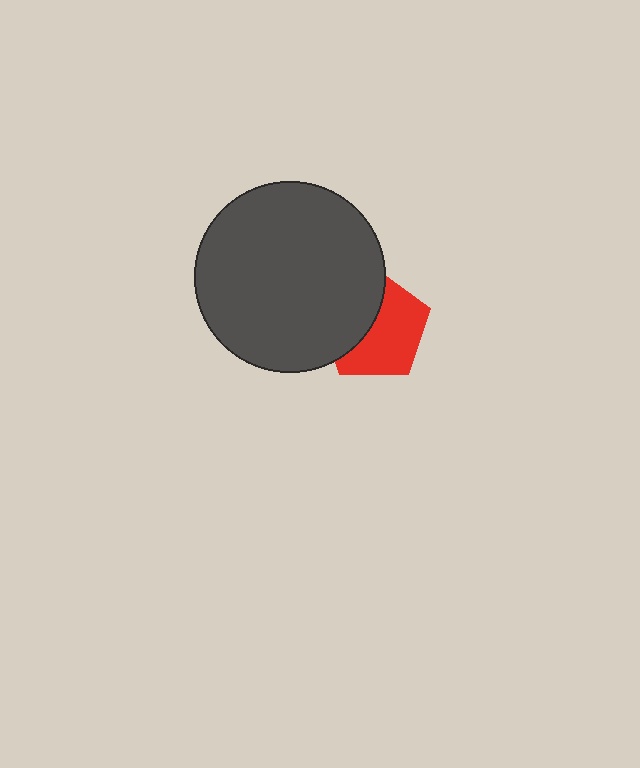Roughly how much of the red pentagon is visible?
About half of it is visible (roughly 58%).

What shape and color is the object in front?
The object in front is a dark gray circle.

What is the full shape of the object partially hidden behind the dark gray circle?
The partially hidden object is a red pentagon.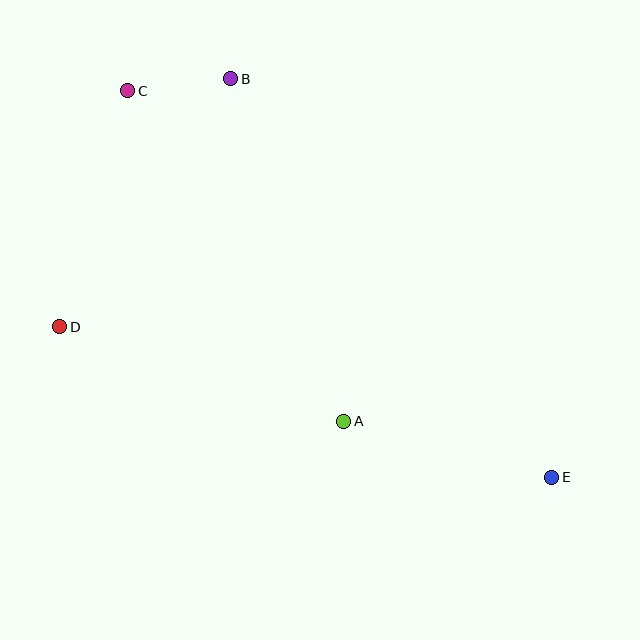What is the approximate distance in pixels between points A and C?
The distance between A and C is approximately 395 pixels.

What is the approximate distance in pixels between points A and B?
The distance between A and B is approximately 360 pixels.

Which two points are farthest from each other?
Points C and E are farthest from each other.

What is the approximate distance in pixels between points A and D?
The distance between A and D is approximately 299 pixels.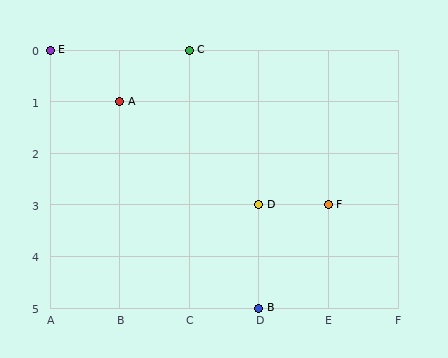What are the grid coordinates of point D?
Point D is at grid coordinates (D, 3).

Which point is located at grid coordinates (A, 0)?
Point E is at (A, 0).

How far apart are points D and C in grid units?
Points D and C are 1 column and 3 rows apart (about 3.2 grid units diagonally).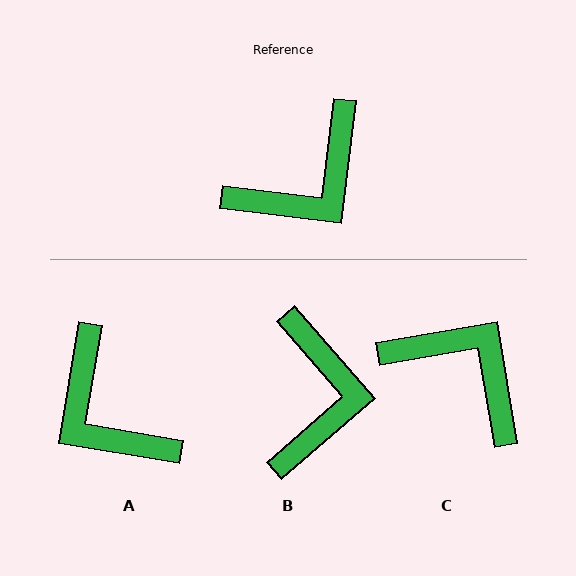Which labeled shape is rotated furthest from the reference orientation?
C, about 107 degrees away.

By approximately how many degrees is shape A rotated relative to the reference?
Approximately 93 degrees clockwise.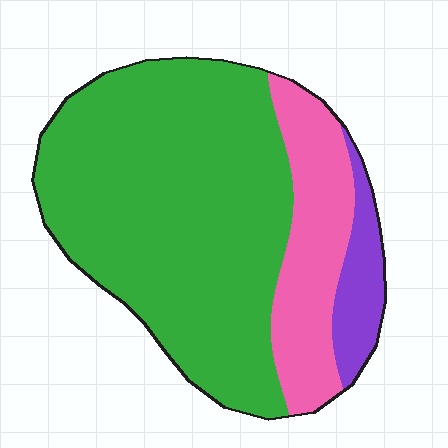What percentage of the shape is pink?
Pink covers around 20% of the shape.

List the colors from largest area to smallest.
From largest to smallest: green, pink, purple.